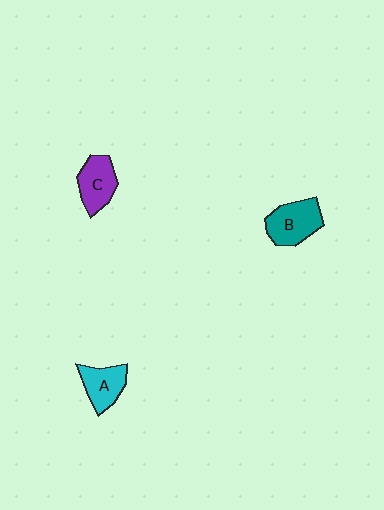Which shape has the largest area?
Shape B (teal).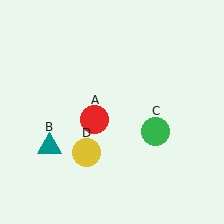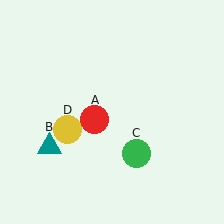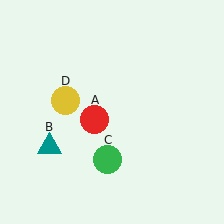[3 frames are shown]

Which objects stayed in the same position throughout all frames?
Red circle (object A) and teal triangle (object B) remained stationary.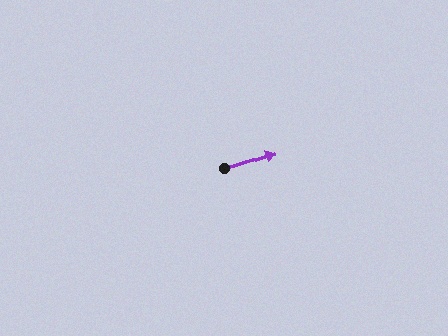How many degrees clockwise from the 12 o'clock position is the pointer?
Approximately 73 degrees.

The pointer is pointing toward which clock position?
Roughly 2 o'clock.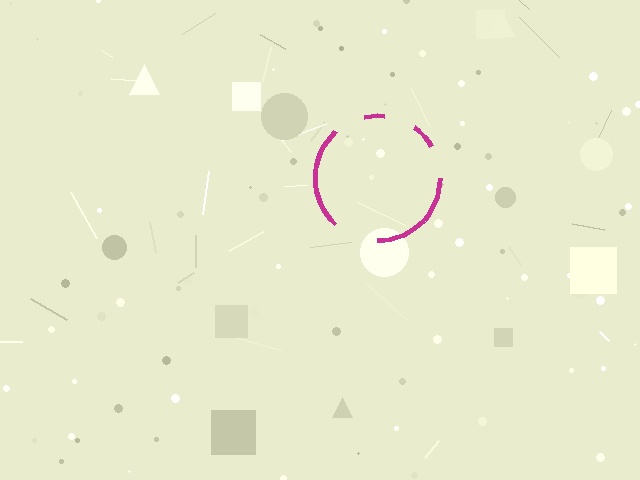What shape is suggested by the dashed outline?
The dashed outline suggests a circle.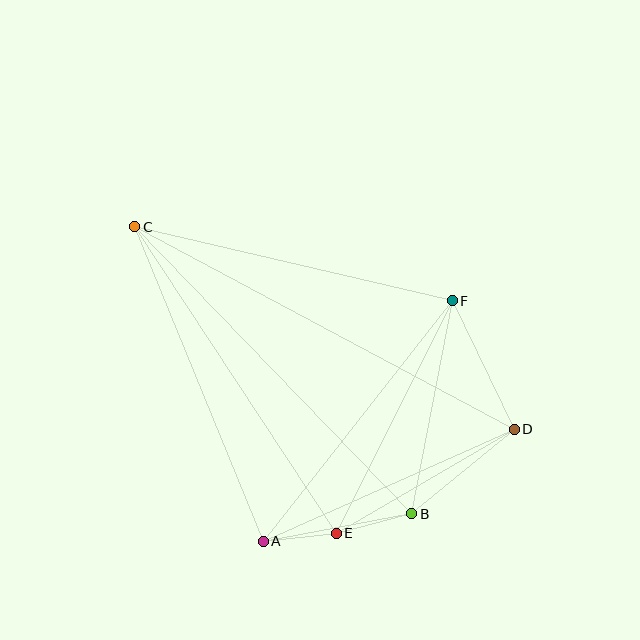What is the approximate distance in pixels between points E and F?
The distance between E and F is approximately 260 pixels.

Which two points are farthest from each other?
Points C and D are farthest from each other.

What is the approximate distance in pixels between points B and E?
The distance between B and E is approximately 78 pixels.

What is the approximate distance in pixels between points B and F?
The distance between B and F is approximately 217 pixels.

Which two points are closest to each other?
Points A and E are closest to each other.